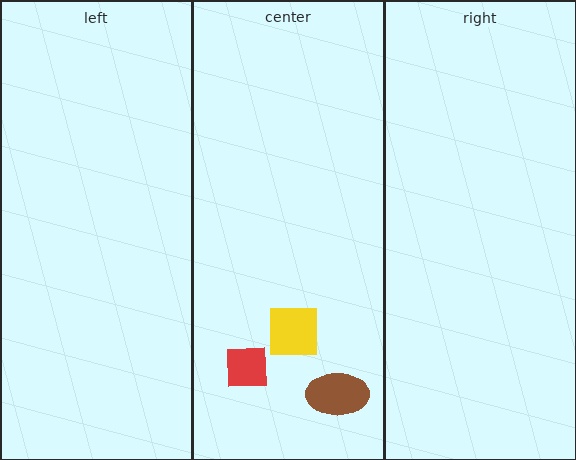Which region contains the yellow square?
The center region.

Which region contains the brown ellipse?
The center region.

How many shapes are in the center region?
3.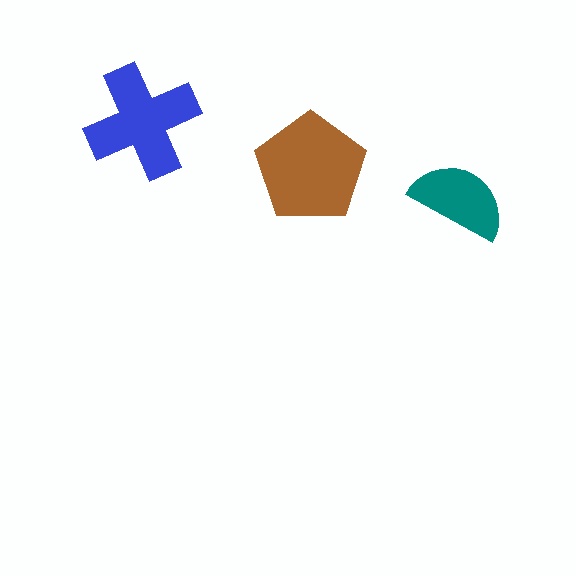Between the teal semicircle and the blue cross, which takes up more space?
The blue cross.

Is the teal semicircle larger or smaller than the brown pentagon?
Smaller.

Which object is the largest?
The brown pentagon.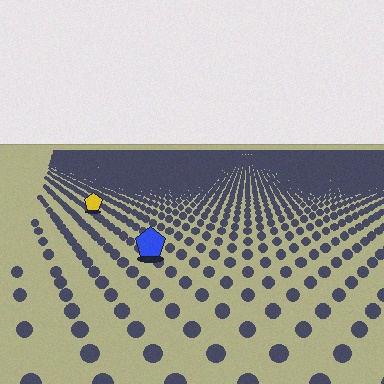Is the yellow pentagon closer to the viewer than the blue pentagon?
No. The blue pentagon is closer — you can tell from the texture gradient: the ground texture is coarser near it.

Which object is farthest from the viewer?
The yellow pentagon is farthest from the viewer. It appears smaller and the ground texture around it is denser.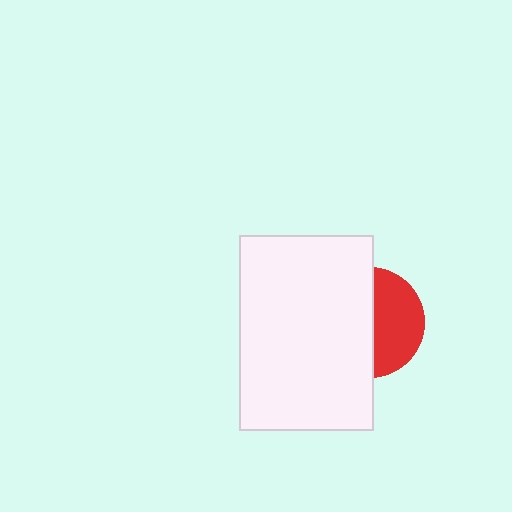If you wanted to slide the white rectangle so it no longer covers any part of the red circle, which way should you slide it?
Slide it left — that is the most direct way to separate the two shapes.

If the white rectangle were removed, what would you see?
You would see the complete red circle.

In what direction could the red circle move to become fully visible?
The red circle could move right. That would shift it out from behind the white rectangle entirely.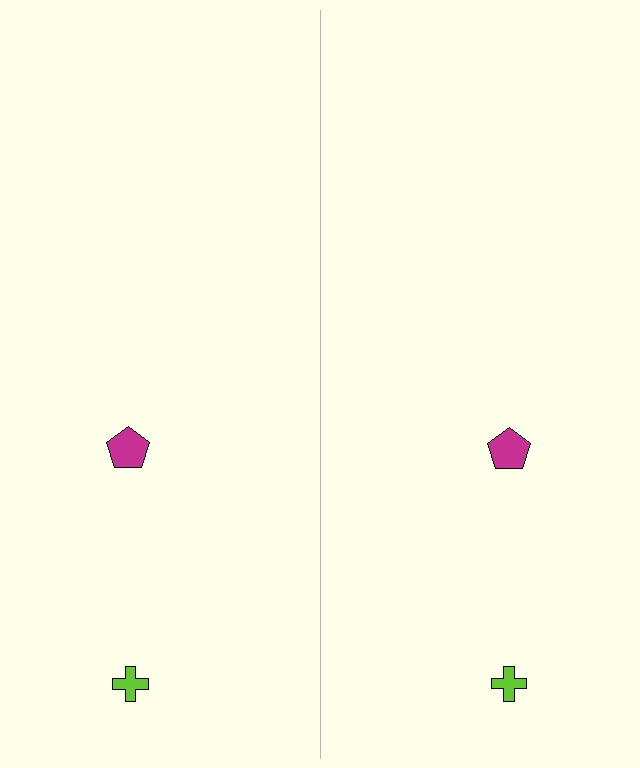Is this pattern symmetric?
Yes, this pattern has bilateral (reflection) symmetry.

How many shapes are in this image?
There are 4 shapes in this image.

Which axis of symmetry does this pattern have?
The pattern has a vertical axis of symmetry running through the center of the image.